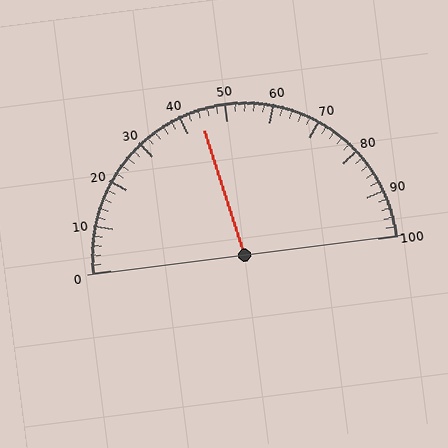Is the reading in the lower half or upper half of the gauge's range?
The reading is in the lower half of the range (0 to 100).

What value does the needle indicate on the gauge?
The needle indicates approximately 44.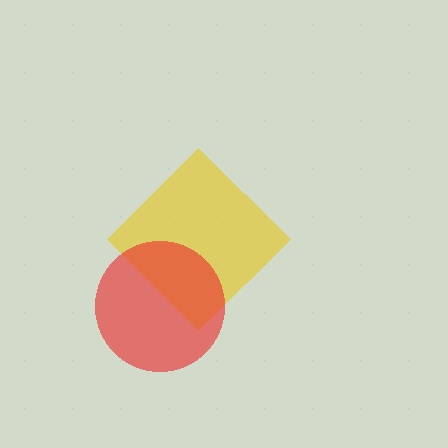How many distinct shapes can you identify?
There are 2 distinct shapes: a yellow diamond, a red circle.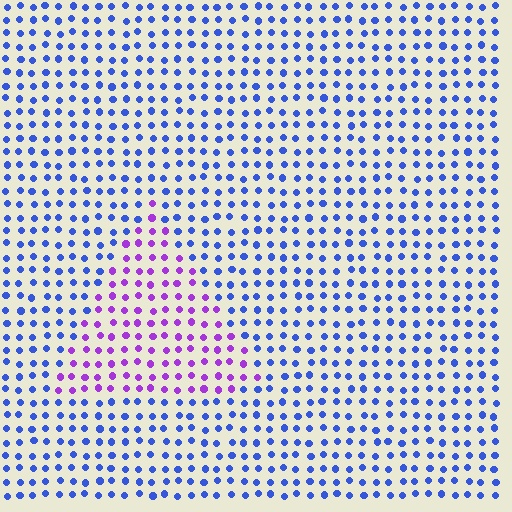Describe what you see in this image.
The image is filled with small blue elements in a uniform arrangement. A triangle-shaped region is visible where the elements are tinted to a slightly different hue, forming a subtle color boundary.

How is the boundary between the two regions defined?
The boundary is defined purely by a slight shift in hue (about 53 degrees). Spacing, size, and orientation are identical on both sides.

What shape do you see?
I see a triangle.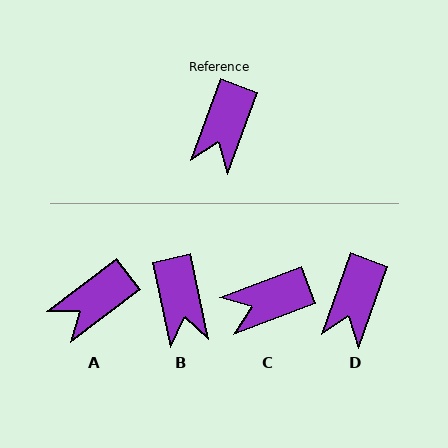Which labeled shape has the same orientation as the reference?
D.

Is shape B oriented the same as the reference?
No, it is off by about 32 degrees.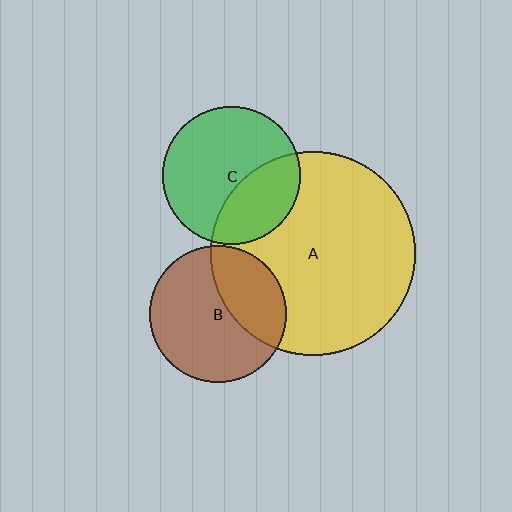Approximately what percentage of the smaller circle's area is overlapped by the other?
Approximately 35%.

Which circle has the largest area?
Circle A (yellow).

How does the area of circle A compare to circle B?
Approximately 2.2 times.